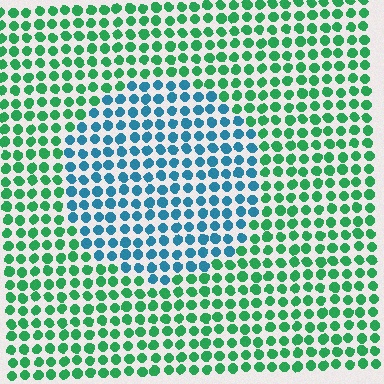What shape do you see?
I see a circle.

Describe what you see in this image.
The image is filled with small green elements in a uniform arrangement. A circle-shaped region is visible where the elements are tinted to a slightly different hue, forming a subtle color boundary.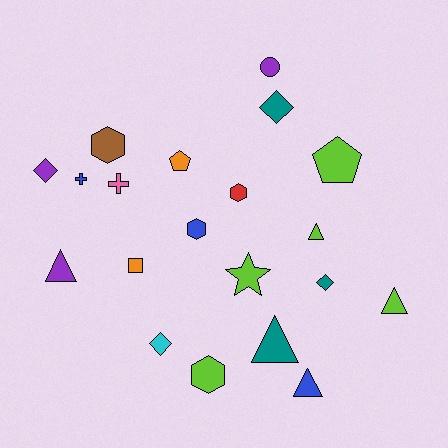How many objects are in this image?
There are 20 objects.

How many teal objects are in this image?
There are 3 teal objects.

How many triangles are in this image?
There are 5 triangles.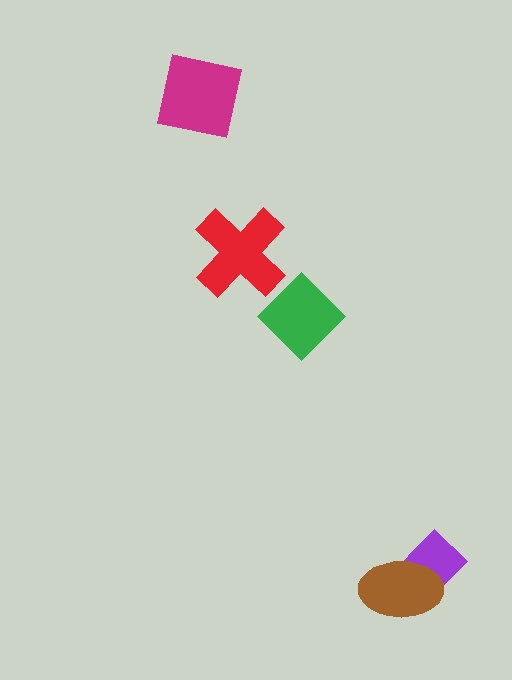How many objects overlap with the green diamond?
0 objects overlap with the green diamond.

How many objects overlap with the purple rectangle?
1 object overlaps with the purple rectangle.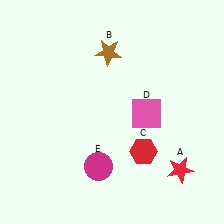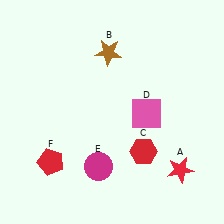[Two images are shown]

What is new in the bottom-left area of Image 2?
A red pentagon (F) was added in the bottom-left area of Image 2.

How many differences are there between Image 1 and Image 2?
There is 1 difference between the two images.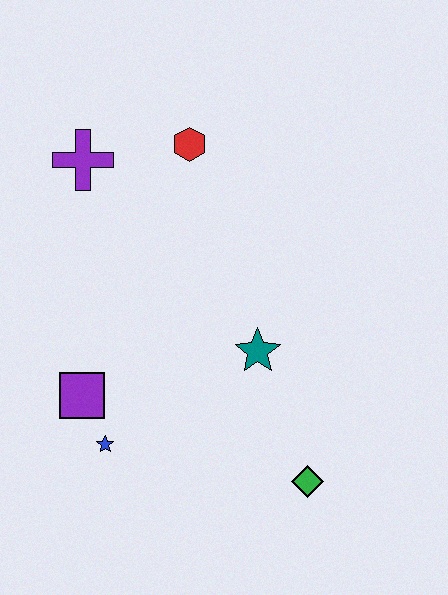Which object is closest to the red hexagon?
The purple cross is closest to the red hexagon.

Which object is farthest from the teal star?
The purple cross is farthest from the teal star.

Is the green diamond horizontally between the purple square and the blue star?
No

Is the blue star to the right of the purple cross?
Yes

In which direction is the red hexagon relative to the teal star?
The red hexagon is above the teal star.